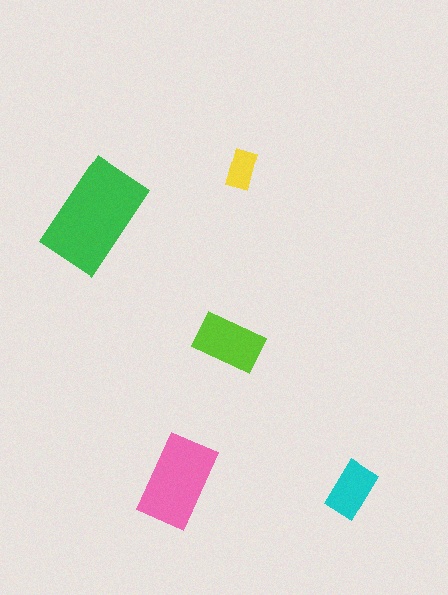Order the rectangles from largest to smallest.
the green one, the pink one, the lime one, the cyan one, the yellow one.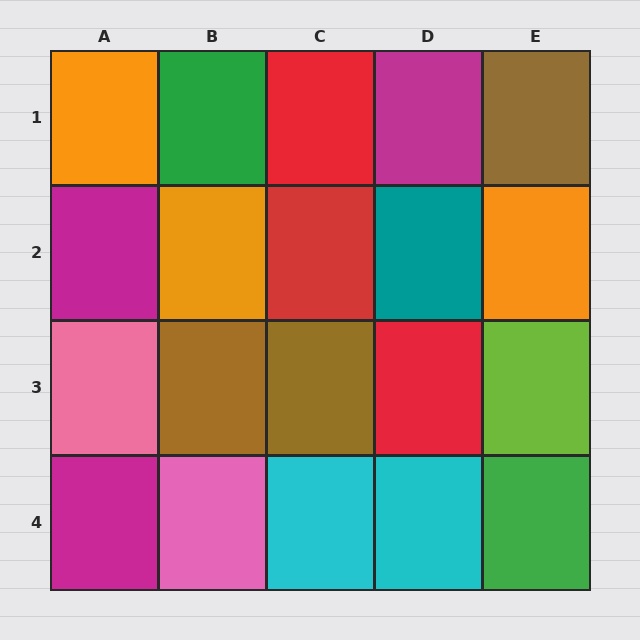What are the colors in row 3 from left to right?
Pink, brown, brown, red, lime.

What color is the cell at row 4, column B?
Pink.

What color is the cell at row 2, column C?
Red.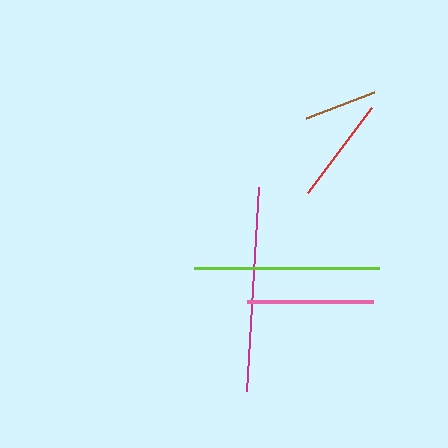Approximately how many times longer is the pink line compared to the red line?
The pink line is approximately 1.2 times the length of the red line.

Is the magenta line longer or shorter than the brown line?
The magenta line is longer than the brown line.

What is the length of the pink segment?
The pink segment is approximately 126 pixels long.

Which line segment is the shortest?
The brown line is the shortest at approximately 73 pixels.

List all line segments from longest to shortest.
From longest to shortest: magenta, lime, pink, red, brown.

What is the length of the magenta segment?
The magenta segment is approximately 205 pixels long.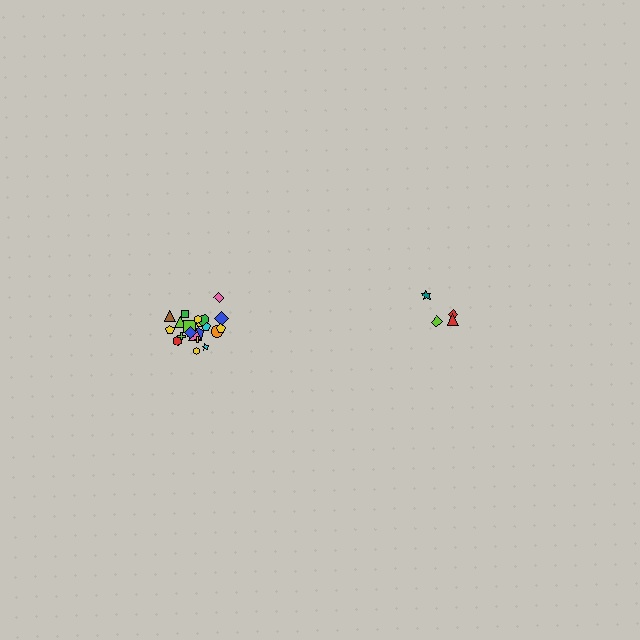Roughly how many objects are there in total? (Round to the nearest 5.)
Roughly 25 objects in total.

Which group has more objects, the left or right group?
The left group.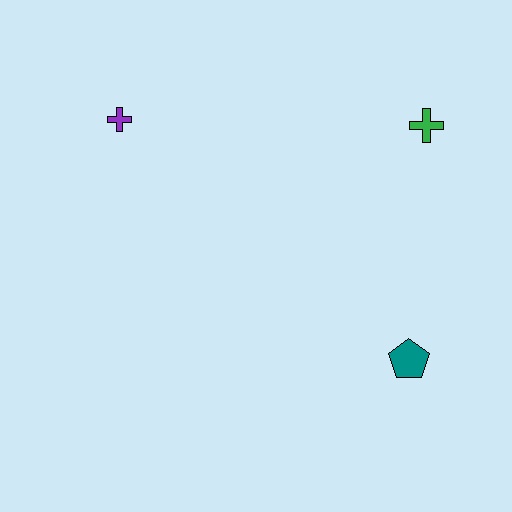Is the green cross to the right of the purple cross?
Yes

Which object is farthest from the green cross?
The purple cross is farthest from the green cross.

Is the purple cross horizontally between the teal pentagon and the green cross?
No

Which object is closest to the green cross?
The teal pentagon is closest to the green cross.